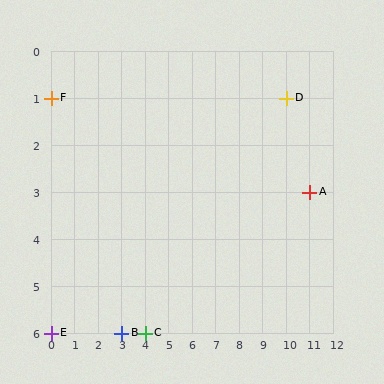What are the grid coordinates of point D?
Point D is at grid coordinates (10, 1).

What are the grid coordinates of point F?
Point F is at grid coordinates (0, 1).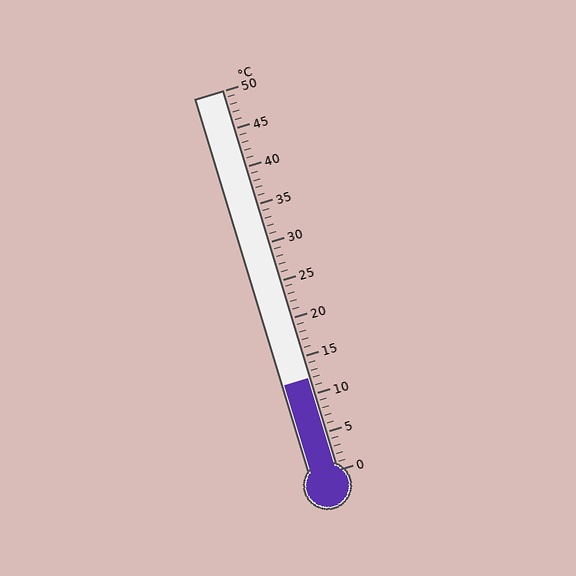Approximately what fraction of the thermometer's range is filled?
The thermometer is filled to approximately 25% of its range.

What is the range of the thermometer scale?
The thermometer scale ranges from 0°C to 50°C.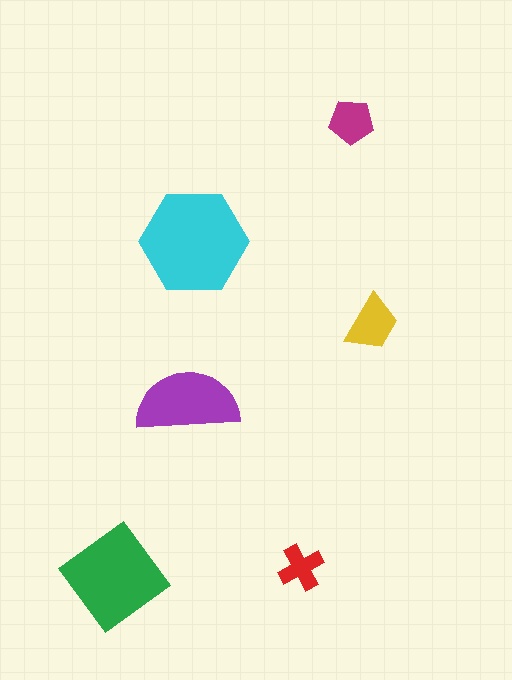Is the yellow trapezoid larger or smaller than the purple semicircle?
Smaller.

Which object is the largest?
The cyan hexagon.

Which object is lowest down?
The green diamond is bottommost.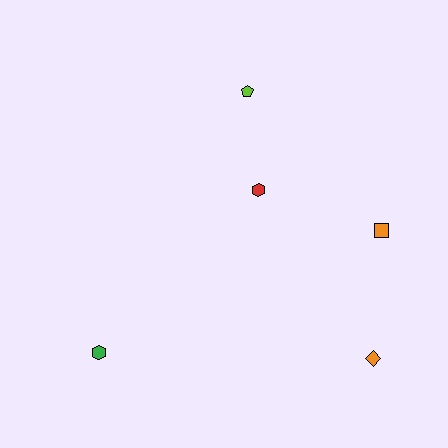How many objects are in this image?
There are 5 objects.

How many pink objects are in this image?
There are no pink objects.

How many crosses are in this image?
There are no crosses.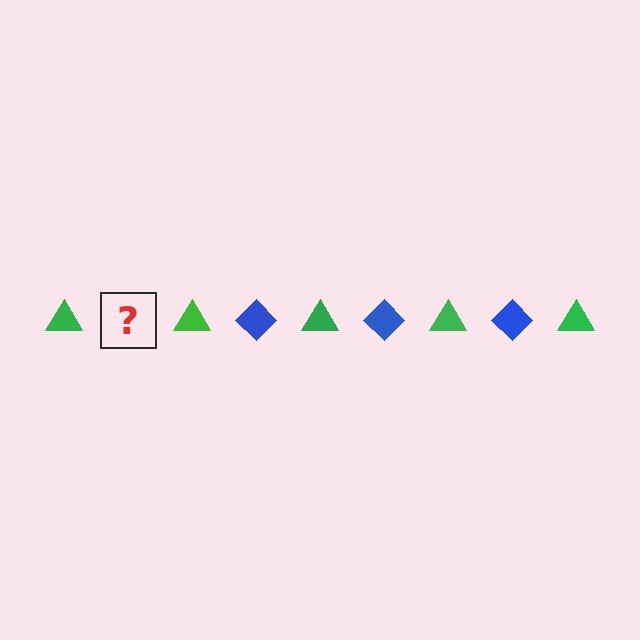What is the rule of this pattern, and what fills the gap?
The rule is that the pattern alternates between green triangle and blue diamond. The gap should be filled with a blue diamond.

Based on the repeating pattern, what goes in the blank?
The blank should be a blue diamond.